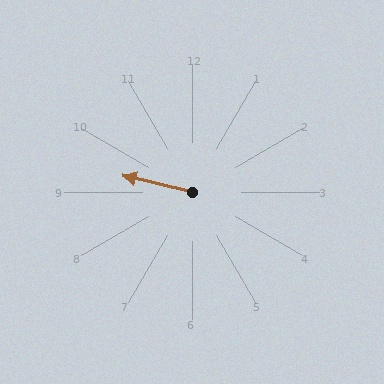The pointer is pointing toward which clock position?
Roughly 9 o'clock.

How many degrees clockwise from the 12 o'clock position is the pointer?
Approximately 284 degrees.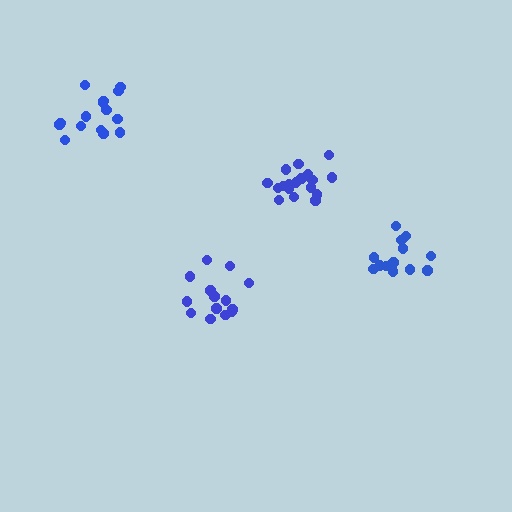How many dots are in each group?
Group 1: 14 dots, Group 2: 15 dots, Group 3: 18 dots, Group 4: 15 dots (62 total).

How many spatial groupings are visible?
There are 4 spatial groupings.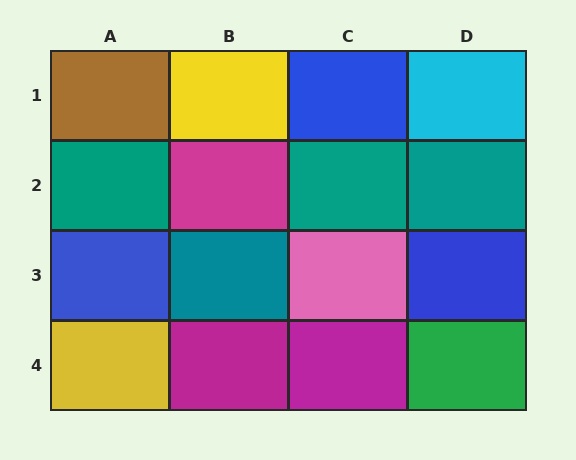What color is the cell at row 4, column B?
Magenta.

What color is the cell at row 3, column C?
Pink.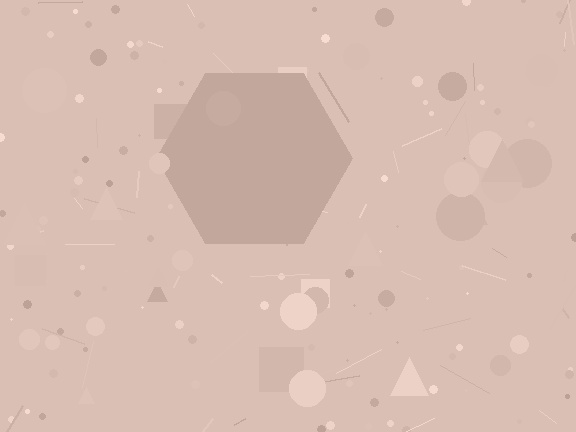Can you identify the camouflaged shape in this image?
The camouflaged shape is a hexagon.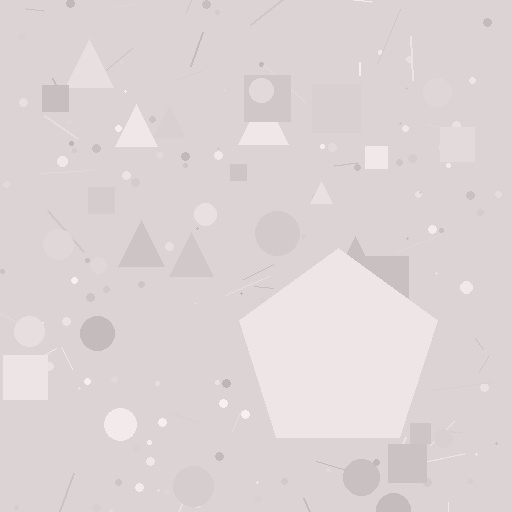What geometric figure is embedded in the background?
A pentagon is embedded in the background.